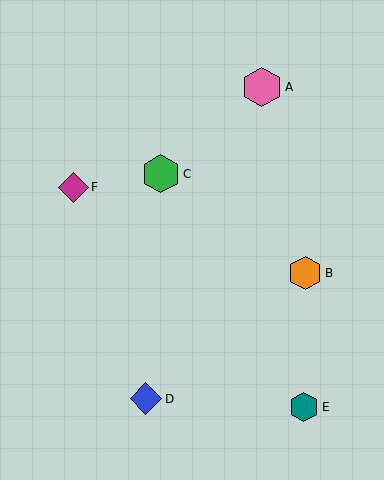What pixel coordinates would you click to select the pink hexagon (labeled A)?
Click at (262, 87) to select the pink hexagon A.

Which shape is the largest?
The pink hexagon (labeled A) is the largest.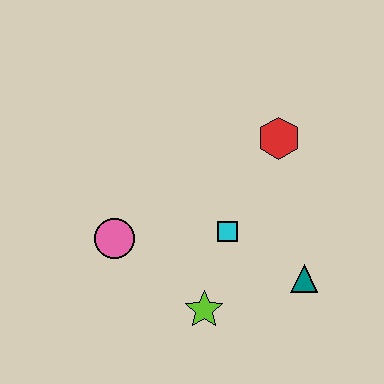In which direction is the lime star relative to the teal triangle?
The lime star is to the left of the teal triangle.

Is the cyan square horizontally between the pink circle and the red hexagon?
Yes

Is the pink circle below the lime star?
No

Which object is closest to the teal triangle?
The cyan square is closest to the teal triangle.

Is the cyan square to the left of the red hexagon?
Yes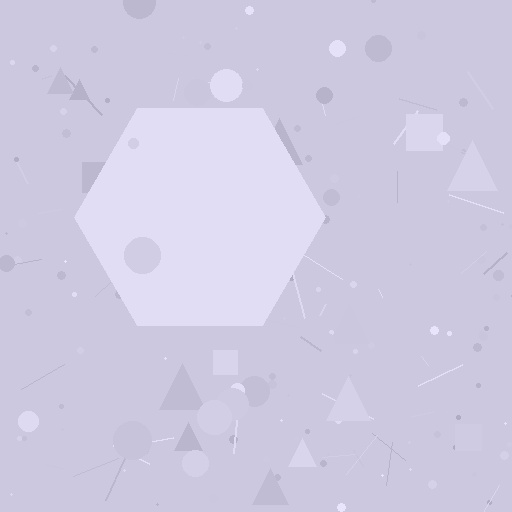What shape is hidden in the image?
A hexagon is hidden in the image.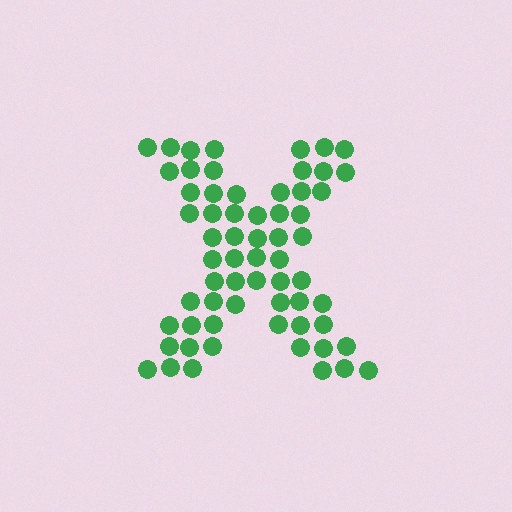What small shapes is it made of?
It is made of small circles.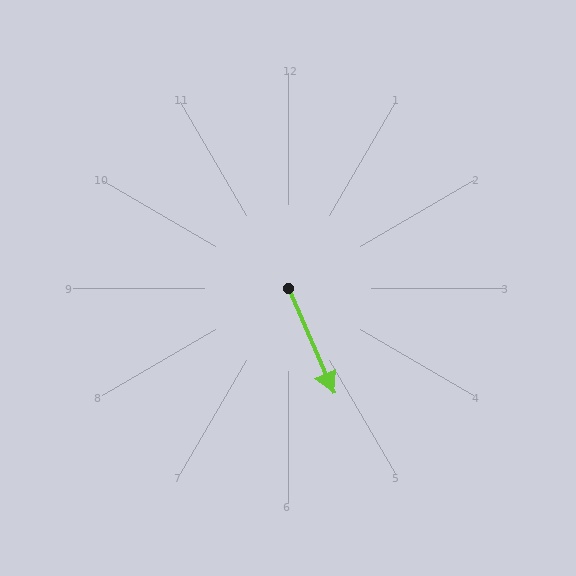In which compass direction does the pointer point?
Southeast.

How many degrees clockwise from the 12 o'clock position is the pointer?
Approximately 156 degrees.